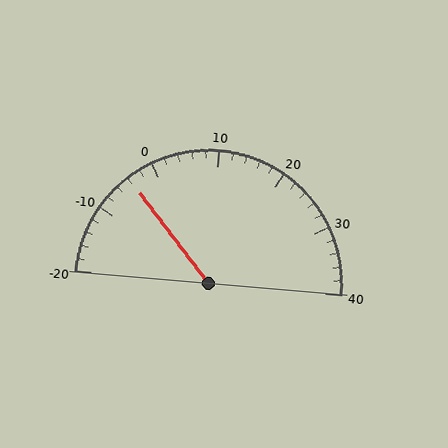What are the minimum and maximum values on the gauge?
The gauge ranges from -20 to 40.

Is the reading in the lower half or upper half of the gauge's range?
The reading is in the lower half of the range (-20 to 40).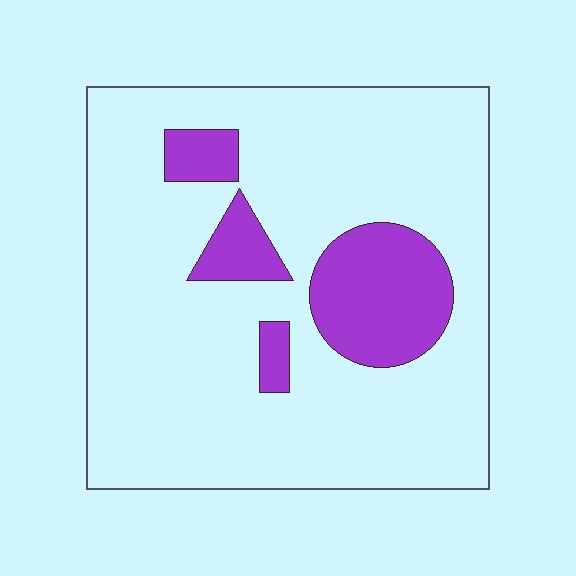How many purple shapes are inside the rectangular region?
4.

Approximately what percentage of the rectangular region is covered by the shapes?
Approximately 15%.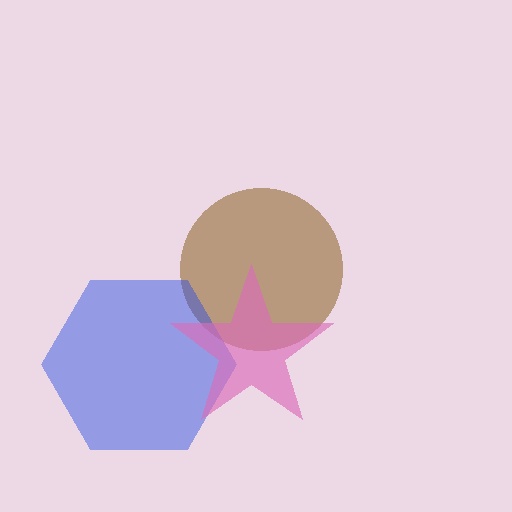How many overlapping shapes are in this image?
There are 3 overlapping shapes in the image.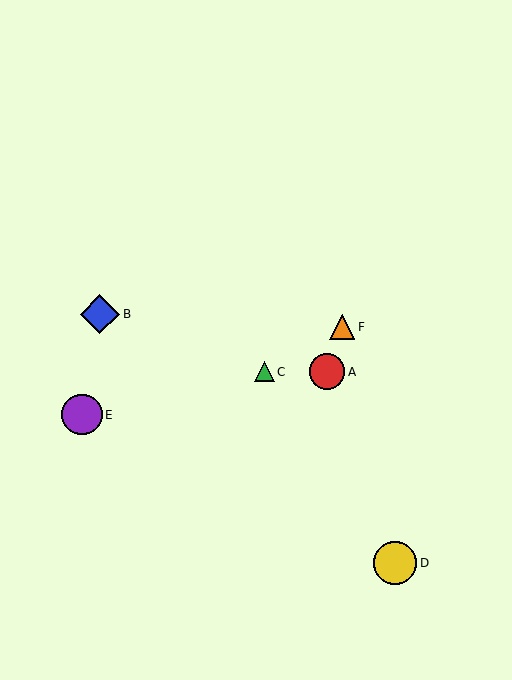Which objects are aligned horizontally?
Objects A, C are aligned horizontally.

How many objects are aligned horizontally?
2 objects (A, C) are aligned horizontally.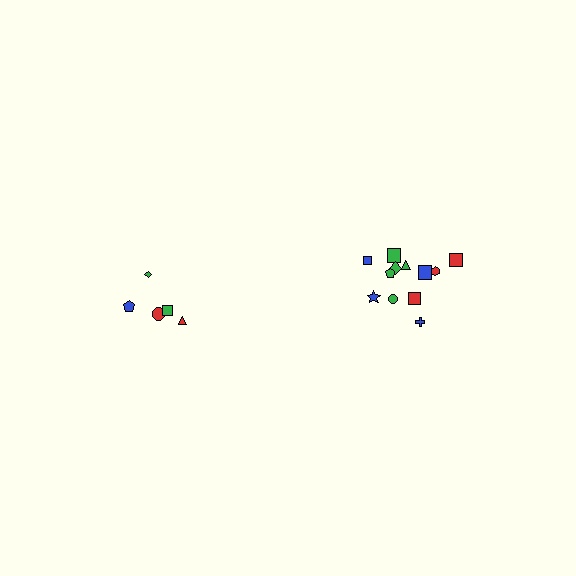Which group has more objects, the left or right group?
The right group.